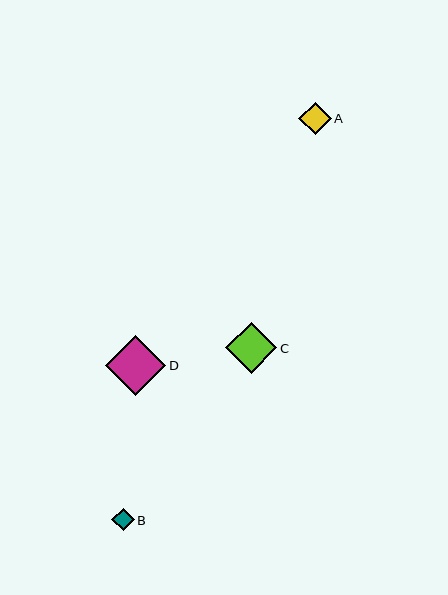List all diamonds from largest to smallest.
From largest to smallest: D, C, A, B.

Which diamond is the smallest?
Diamond B is the smallest with a size of approximately 22 pixels.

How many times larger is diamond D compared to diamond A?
Diamond D is approximately 1.9 times the size of diamond A.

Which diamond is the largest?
Diamond D is the largest with a size of approximately 61 pixels.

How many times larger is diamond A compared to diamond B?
Diamond A is approximately 1.4 times the size of diamond B.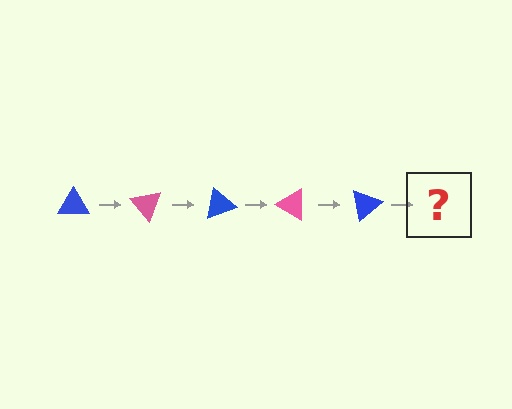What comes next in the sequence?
The next element should be a pink triangle, rotated 250 degrees from the start.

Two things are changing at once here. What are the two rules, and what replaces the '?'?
The two rules are that it rotates 50 degrees each step and the color cycles through blue and pink. The '?' should be a pink triangle, rotated 250 degrees from the start.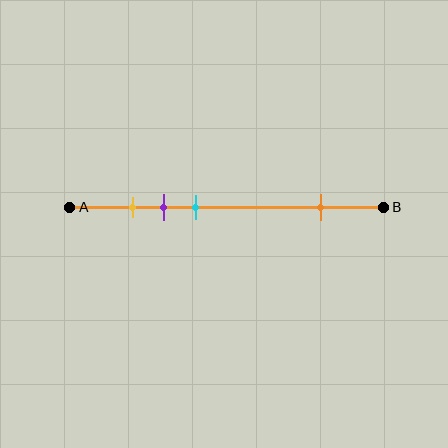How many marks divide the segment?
There are 4 marks dividing the segment.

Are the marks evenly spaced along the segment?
No, the marks are not evenly spaced.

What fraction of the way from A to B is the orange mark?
The orange mark is approximately 80% (0.8) of the way from A to B.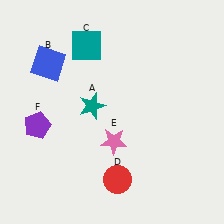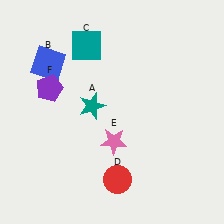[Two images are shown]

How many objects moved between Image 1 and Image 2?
1 object moved between the two images.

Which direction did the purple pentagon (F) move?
The purple pentagon (F) moved up.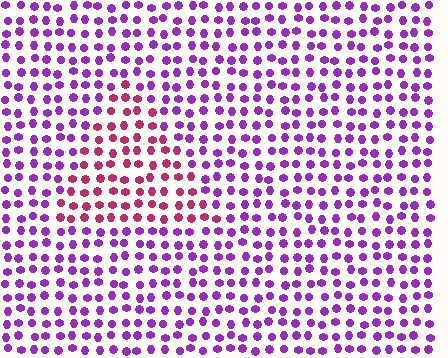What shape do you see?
I see a triangle.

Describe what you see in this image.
The image is filled with small purple elements in a uniform arrangement. A triangle-shaped region is visible where the elements are tinted to a slightly different hue, forming a subtle color boundary.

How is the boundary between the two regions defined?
The boundary is defined purely by a slight shift in hue (about 48 degrees). Spacing, size, and orientation are identical on both sides.